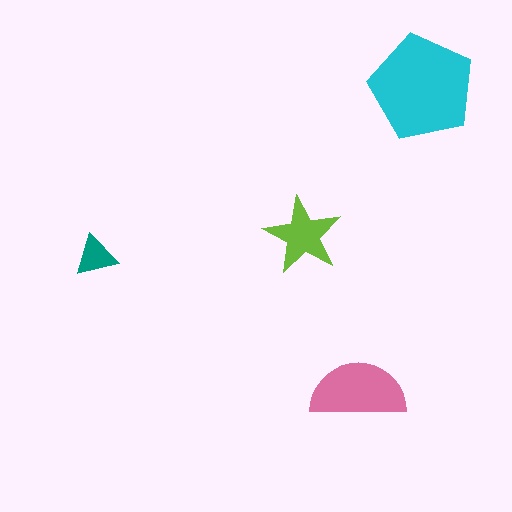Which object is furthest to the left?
The teal triangle is leftmost.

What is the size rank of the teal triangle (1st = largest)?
4th.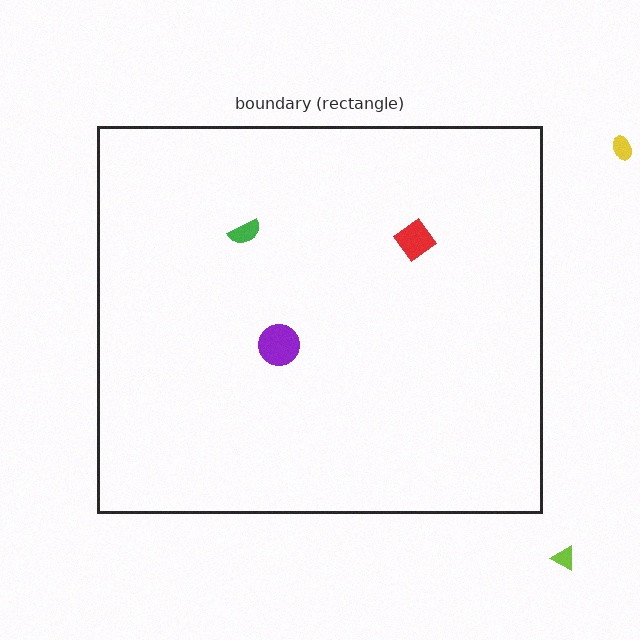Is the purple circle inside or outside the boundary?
Inside.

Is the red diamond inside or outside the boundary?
Inside.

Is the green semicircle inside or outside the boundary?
Inside.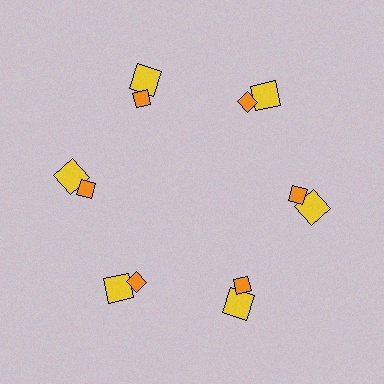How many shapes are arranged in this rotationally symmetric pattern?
There are 12 shapes, arranged in 6 groups of 2.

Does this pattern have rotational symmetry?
Yes, this pattern has 6-fold rotational symmetry. It looks the same after rotating 60 degrees around the center.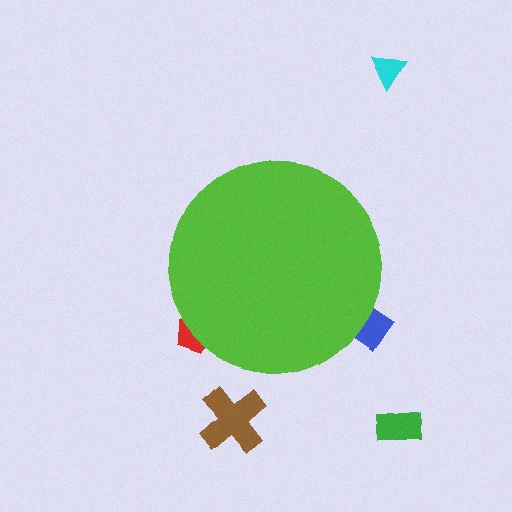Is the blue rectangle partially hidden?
Yes, the blue rectangle is partially hidden behind the lime circle.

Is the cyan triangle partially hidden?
No, the cyan triangle is fully visible.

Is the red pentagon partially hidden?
Yes, the red pentagon is partially hidden behind the lime circle.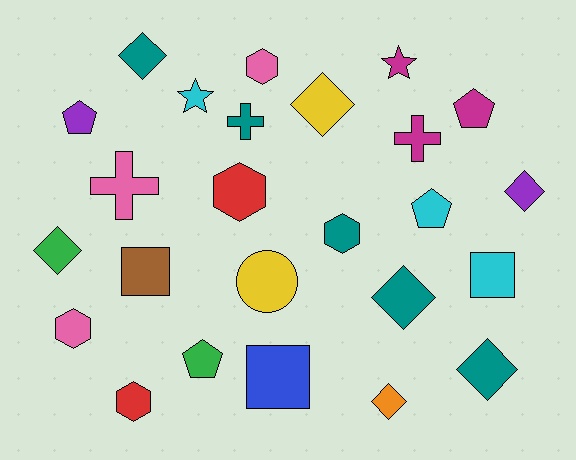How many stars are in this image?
There are 2 stars.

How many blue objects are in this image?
There is 1 blue object.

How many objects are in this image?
There are 25 objects.